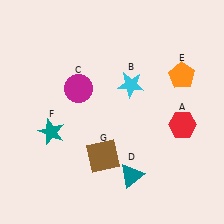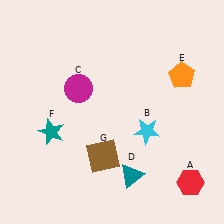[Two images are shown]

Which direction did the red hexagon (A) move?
The red hexagon (A) moved down.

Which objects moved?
The objects that moved are: the red hexagon (A), the cyan star (B).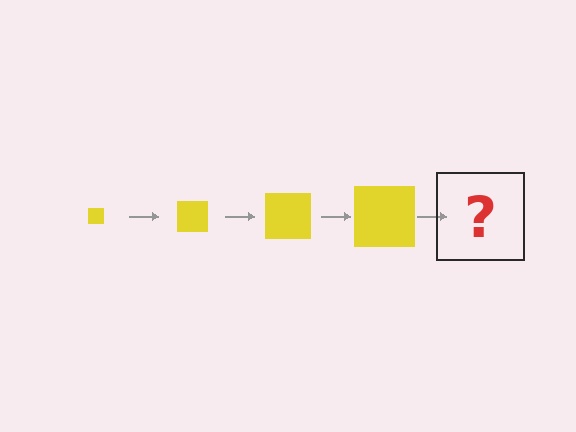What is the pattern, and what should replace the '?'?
The pattern is that the square gets progressively larger each step. The '?' should be a yellow square, larger than the previous one.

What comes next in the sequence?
The next element should be a yellow square, larger than the previous one.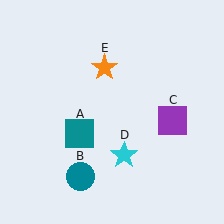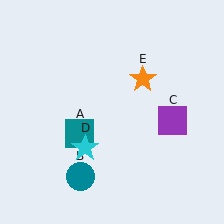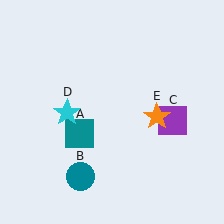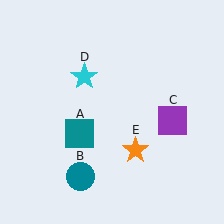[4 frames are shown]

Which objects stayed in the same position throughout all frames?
Teal square (object A) and teal circle (object B) and purple square (object C) remained stationary.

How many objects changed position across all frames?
2 objects changed position: cyan star (object D), orange star (object E).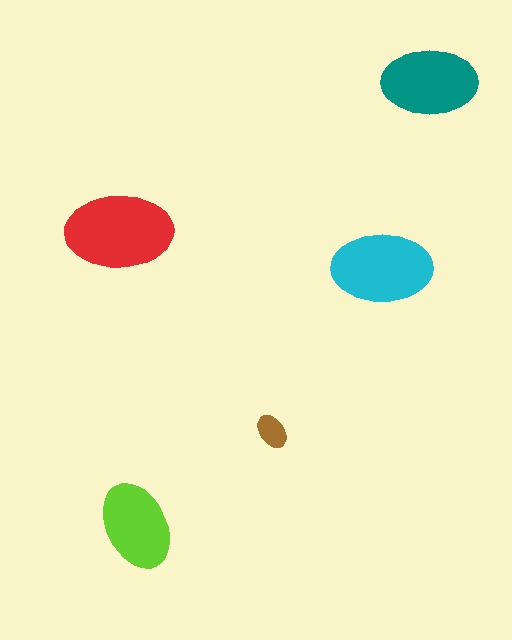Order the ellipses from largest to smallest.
the red one, the cyan one, the teal one, the lime one, the brown one.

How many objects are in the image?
There are 5 objects in the image.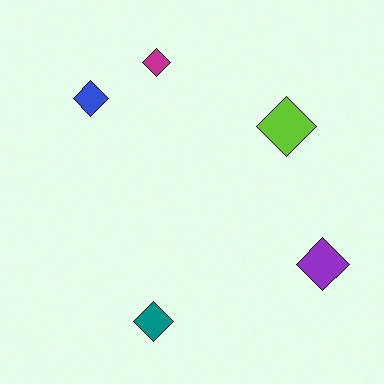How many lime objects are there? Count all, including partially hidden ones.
There is 1 lime object.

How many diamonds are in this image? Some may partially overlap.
There are 5 diamonds.